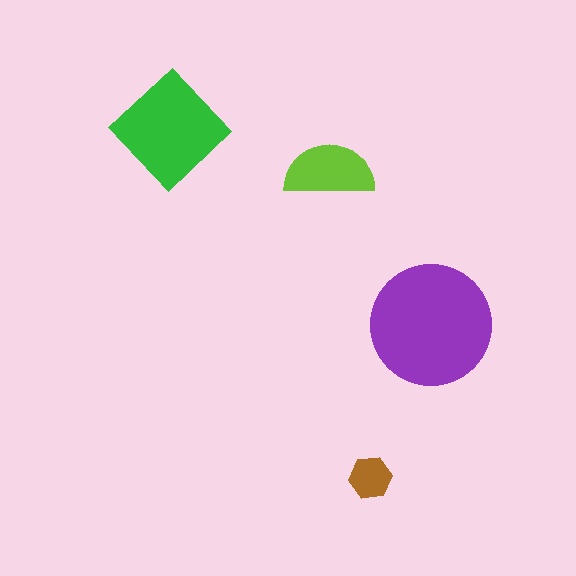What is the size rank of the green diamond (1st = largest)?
2nd.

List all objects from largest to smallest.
The purple circle, the green diamond, the lime semicircle, the brown hexagon.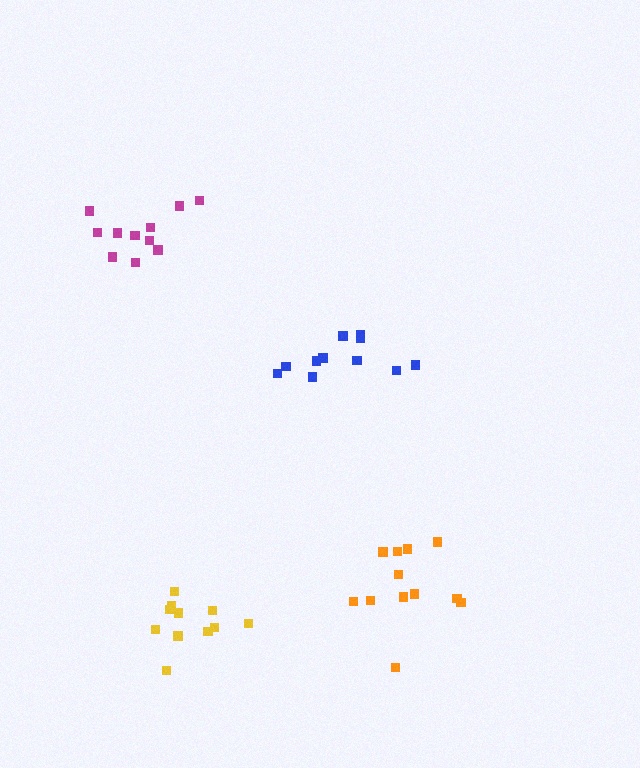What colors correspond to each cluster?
The clusters are colored: blue, yellow, orange, magenta.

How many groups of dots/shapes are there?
There are 4 groups.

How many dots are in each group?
Group 1: 11 dots, Group 2: 11 dots, Group 3: 12 dots, Group 4: 11 dots (45 total).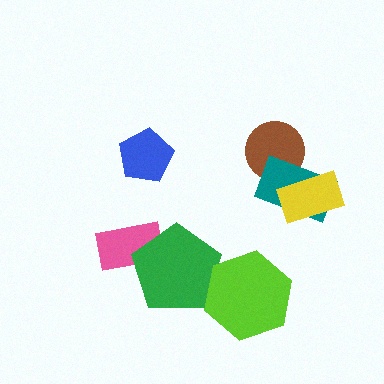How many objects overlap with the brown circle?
1 object overlaps with the brown circle.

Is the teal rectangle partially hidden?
Yes, it is partially covered by another shape.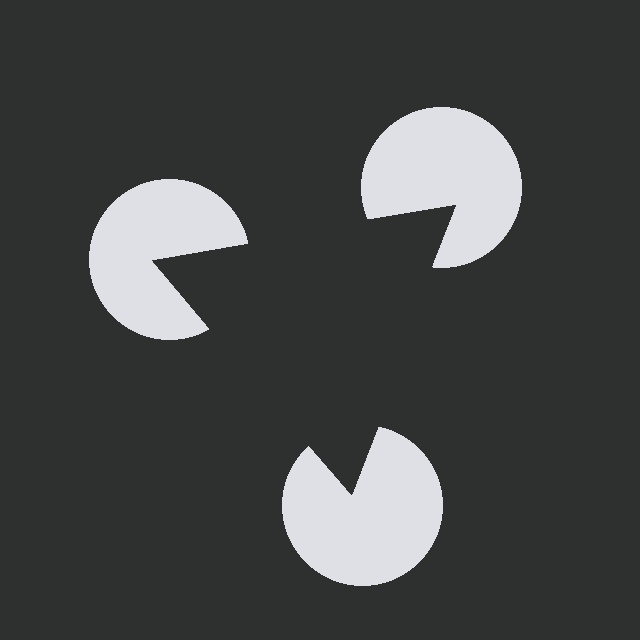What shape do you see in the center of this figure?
An illusory triangle — its edges are inferred from the aligned wedge cuts in the pac-man discs, not physically drawn.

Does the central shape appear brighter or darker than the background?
It typically appears slightly darker than the background, even though no actual brightness change is drawn.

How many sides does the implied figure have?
3 sides.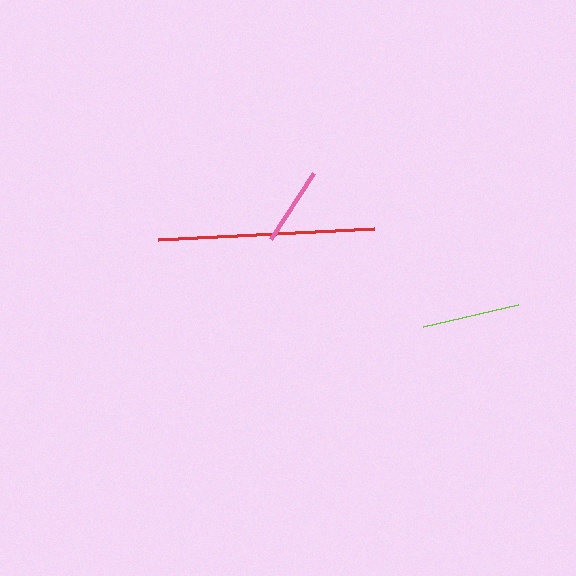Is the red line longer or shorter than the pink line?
The red line is longer than the pink line.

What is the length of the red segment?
The red segment is approximately 217 pixels long.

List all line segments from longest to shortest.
From longest to shortest: red, lime, pink.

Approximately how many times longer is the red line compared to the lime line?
The red line is approximately 2.2 times the length of the lime line.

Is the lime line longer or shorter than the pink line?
The lime line is longer than the pink line.